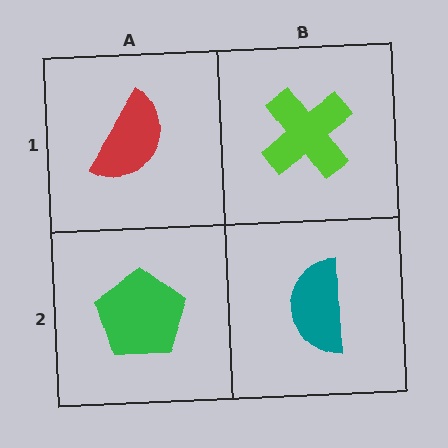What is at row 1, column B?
A lime cross.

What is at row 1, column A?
A red semicircle.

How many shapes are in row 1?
2 shapes.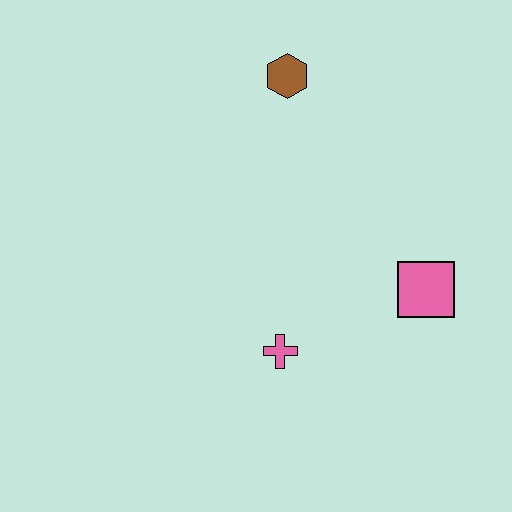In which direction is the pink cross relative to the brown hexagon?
The pink cross is below the brown hexagon.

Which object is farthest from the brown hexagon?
The pink cross is farthest from the brown hexagon.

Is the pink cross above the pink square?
No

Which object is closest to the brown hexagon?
The pink square is closest to the brown hexagon.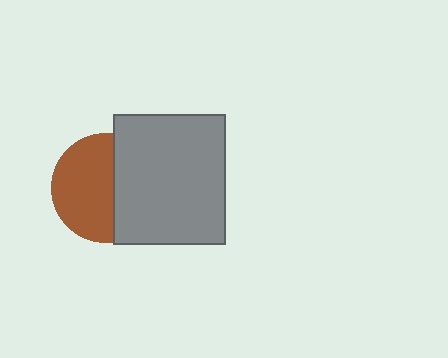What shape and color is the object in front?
The object in front is a gray rectangle.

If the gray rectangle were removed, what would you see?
You would see the complete brown circle.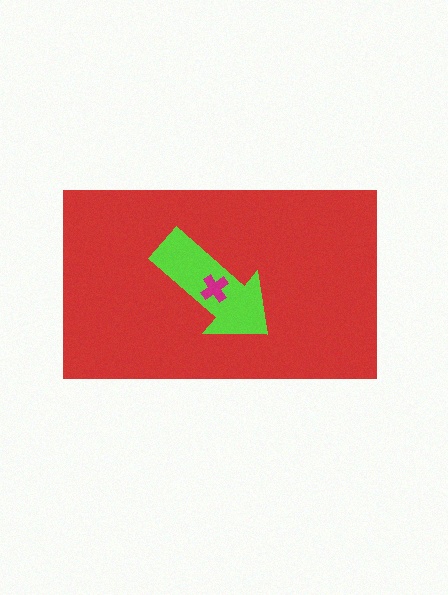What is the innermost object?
The magenta cross.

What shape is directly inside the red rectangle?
The lime arrow.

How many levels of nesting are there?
3.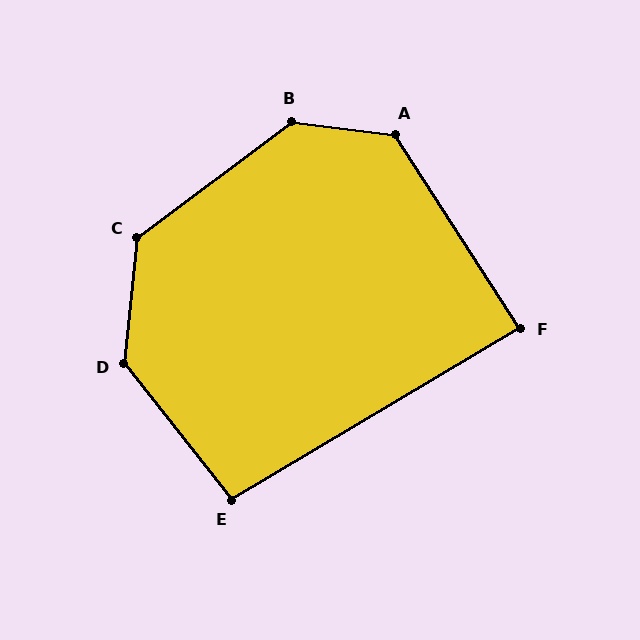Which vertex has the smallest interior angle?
F, at approximately 88 degrees.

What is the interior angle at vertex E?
Approximately 97 degrees (obtuse).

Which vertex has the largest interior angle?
B, at approximately 136 degrees.